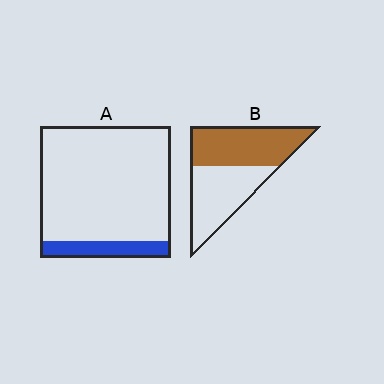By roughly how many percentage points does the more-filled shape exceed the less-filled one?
By roughly 40 percentage points (B over A).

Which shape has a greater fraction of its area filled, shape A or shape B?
Shape B.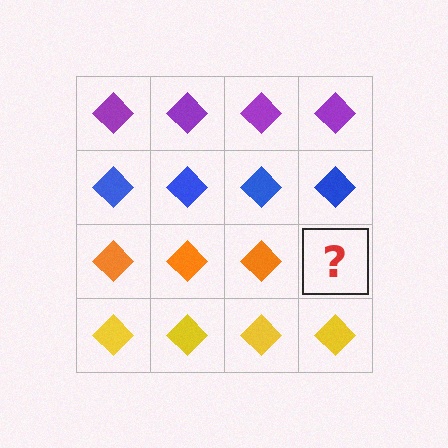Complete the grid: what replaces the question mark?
The question mark should be replaced with an orange diamond.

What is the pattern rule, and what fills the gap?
The rule is that each row has a consistent color. The gap should be filled with an orange diamond.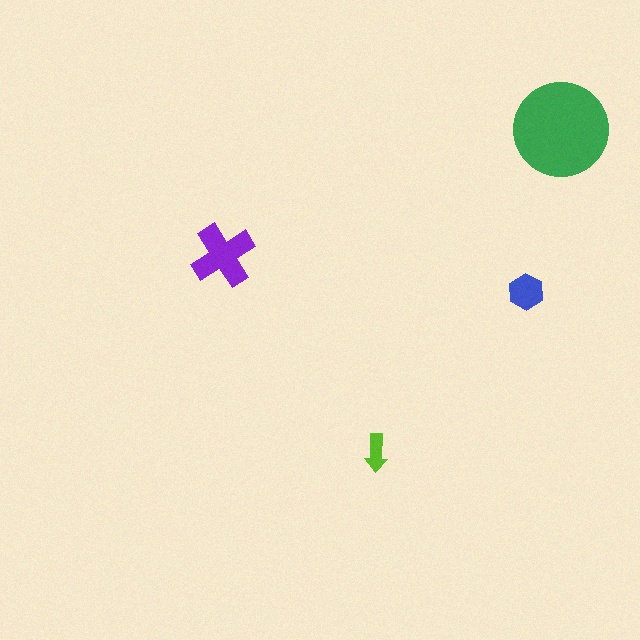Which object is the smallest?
The lime arrow.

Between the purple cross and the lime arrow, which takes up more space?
The purple cross.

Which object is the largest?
The green circle.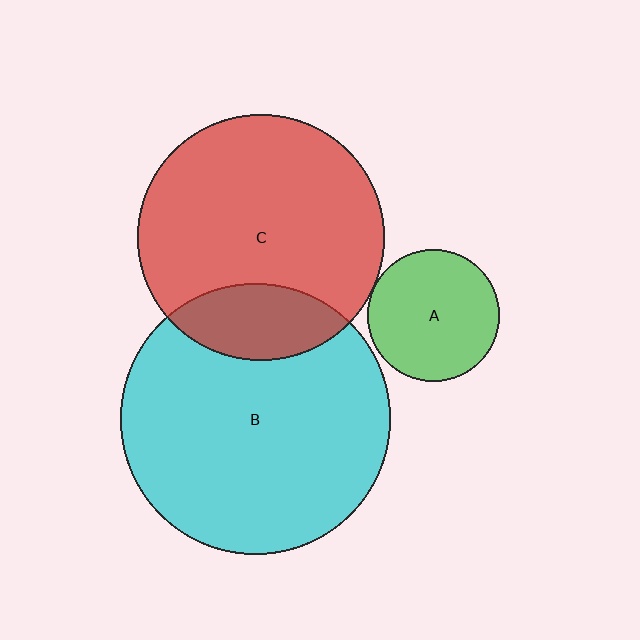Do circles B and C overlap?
Yes.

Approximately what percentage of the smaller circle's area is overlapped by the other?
Approximately 20%.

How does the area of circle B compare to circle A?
Approximately 4.2 times.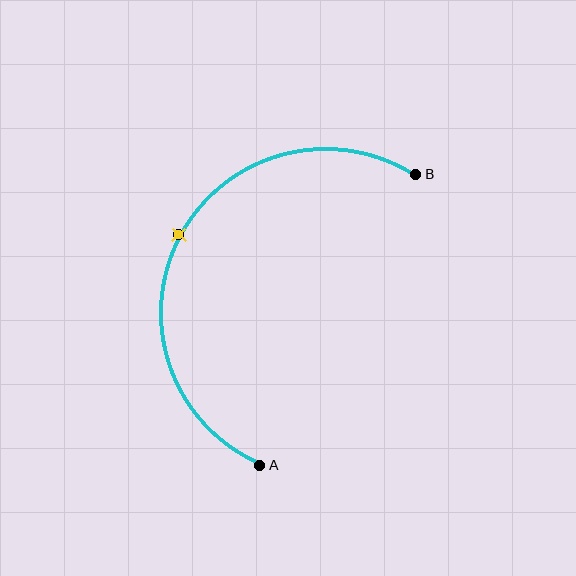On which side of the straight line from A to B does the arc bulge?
The arc bulges to the left of the straight line connecting A and B.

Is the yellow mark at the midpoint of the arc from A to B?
Yes. The yellow mark lies on the arc at equal arc-length from both A and B — it is the arc midpoint.